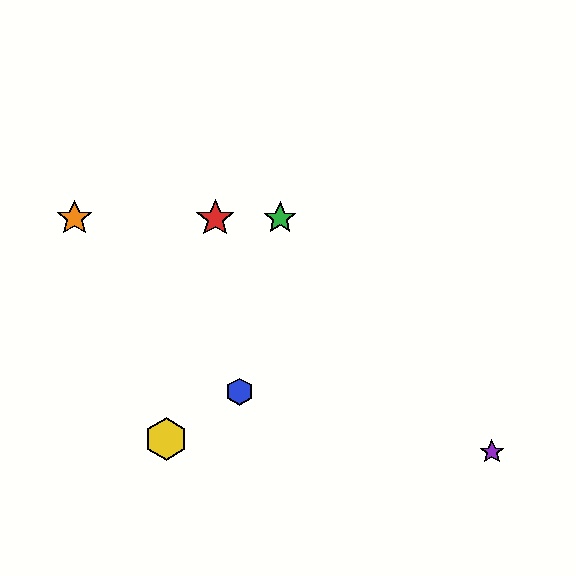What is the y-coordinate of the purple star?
The purple star is at y≈452.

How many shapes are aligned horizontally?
3 shapes (the red star, the green star, the orange star) are aligned horizontally.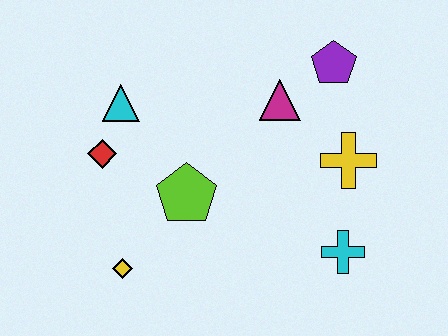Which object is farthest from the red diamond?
The cyan cross is farthest from the red diamond.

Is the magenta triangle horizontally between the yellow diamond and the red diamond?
No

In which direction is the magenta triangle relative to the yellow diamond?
The magenta triangle is above the yellow diamond.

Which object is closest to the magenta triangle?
The purple pentagon is closest to the magenta triangle.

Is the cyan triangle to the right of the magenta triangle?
No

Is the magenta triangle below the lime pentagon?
No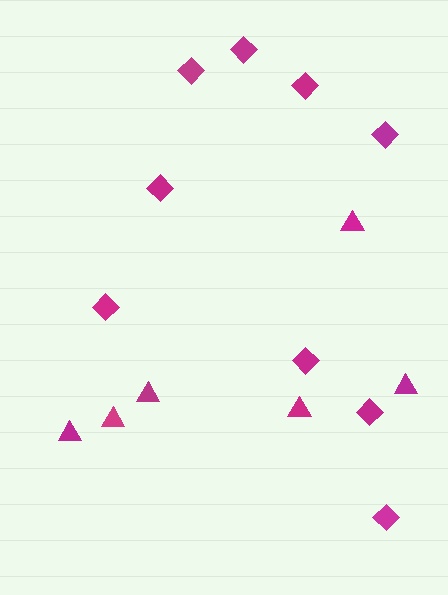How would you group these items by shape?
There are 2 groups: one group of diamonds (9) and one group of triangles (6).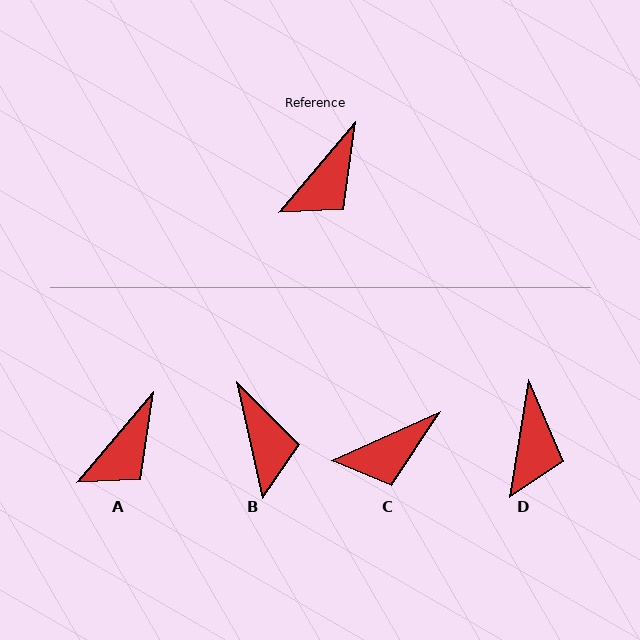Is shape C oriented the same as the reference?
No, it is off by about 26 degrees.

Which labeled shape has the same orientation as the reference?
A.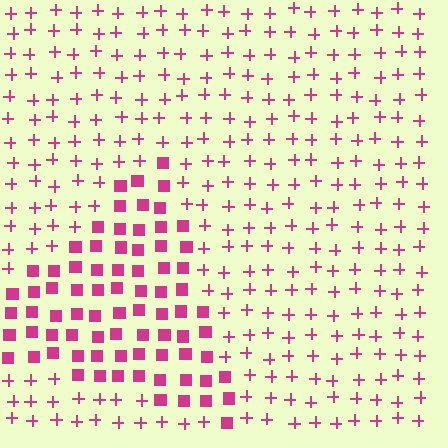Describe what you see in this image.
The image is filled with small magenta elements arranged in a uniform grid. A triangle-shaped region contains squares, while the surrounding area contains plus signs. The boundary is defined purely by the change in element shape.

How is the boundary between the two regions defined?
The boundary is defined by a change in element shape: squares inside vs. plus signs outside. All elements share the same color and spacing.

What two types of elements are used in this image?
The image uses squares inside the triangle region and plus signs outside it.